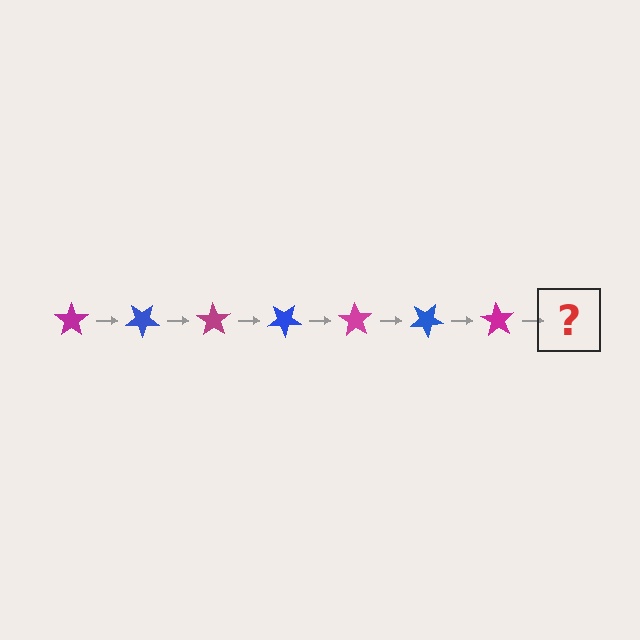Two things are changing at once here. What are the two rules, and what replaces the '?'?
The two rules are that it rotates 35 degrees each step and the color cycles through magenta and blue. The '?' should be a blue star, rotated 245 degrees from the start.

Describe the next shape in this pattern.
It should be a blue star, rotated 245 degrees from the start.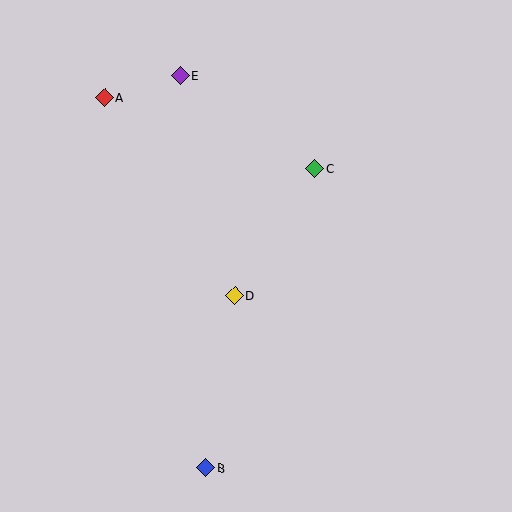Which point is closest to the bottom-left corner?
Point B is closest to the bottom-left corner.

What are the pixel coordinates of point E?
Point E is at (180, 76).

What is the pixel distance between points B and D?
The distance between B and D is 175 pixels.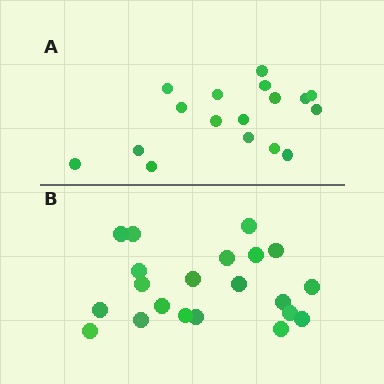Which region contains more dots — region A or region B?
Region B (the bottom region) has more dots.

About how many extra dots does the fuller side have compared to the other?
Region B has about 4 more dots than region A.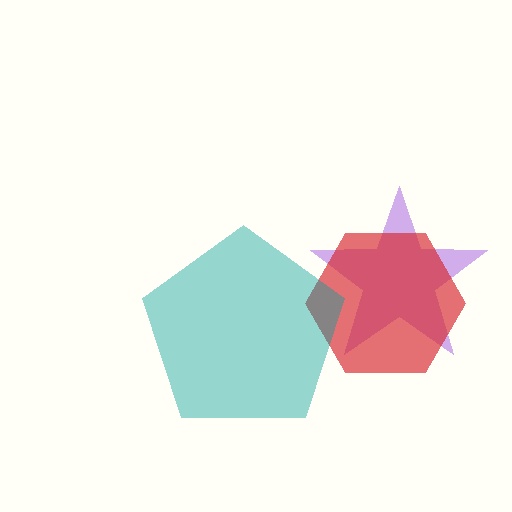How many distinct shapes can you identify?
There are 3 distinct shapes: a purple star, a red hexagon, a teal pentagon.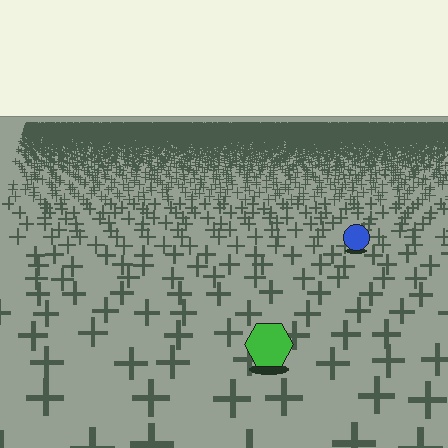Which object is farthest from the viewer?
The blue circle is farthest from the viewer. It appears smaller and the ground texture around it is denser.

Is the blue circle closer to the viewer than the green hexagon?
No. The green hexagon is closer — you can tell from the texture gradient: the ground texture is coarser near it.